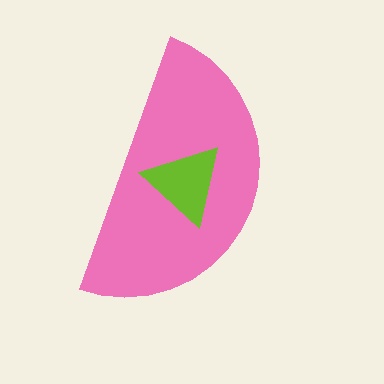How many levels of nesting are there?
2.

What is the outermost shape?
The pink semicircle.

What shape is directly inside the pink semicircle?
The lime triangle.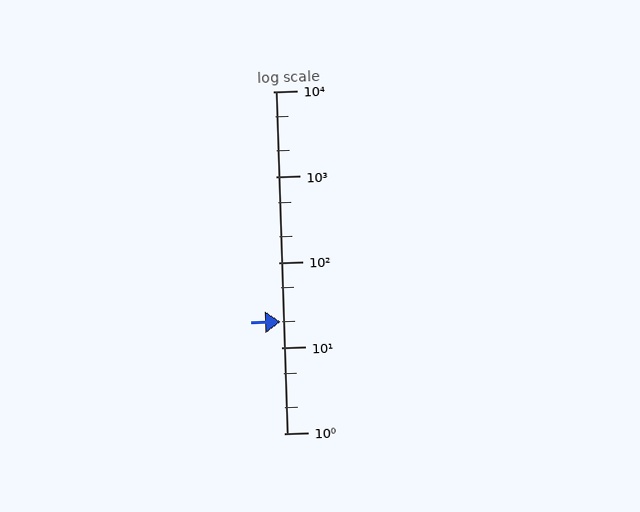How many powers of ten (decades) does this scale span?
The scale spans 4 decades, from 1 to 10000.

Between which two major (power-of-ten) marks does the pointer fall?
The pointer is between 10 and 100.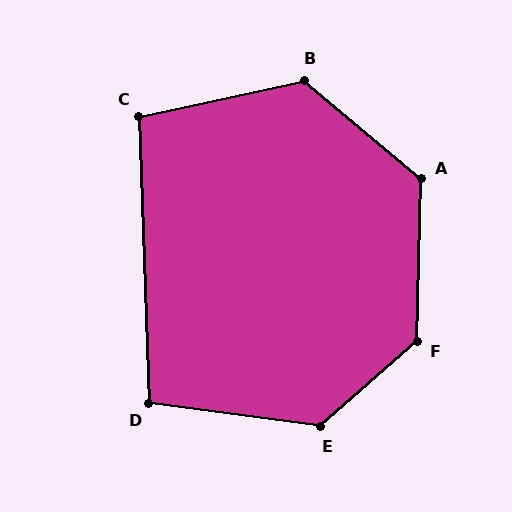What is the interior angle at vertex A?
Approximately 129 degrees (obtuse).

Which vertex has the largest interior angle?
F, at approximately 133 degrees.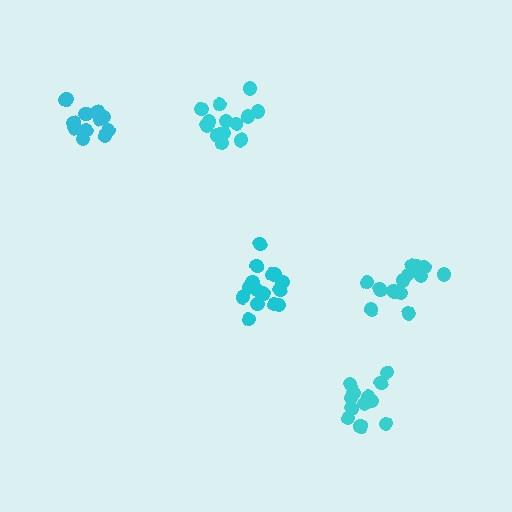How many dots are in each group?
Group 1: 15 dots, Group 2: 13 dots, Group 3: 13 dots, Group 4: 16 dots, Group 5: 13 dots (70 total).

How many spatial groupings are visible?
There are 5 spatial groupings.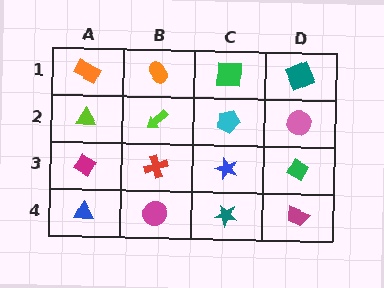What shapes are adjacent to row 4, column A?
A magenta diamond (row 3, column A), a magenta circle (row 4, column B).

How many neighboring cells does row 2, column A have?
3.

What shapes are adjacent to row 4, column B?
A red cross (row 3, column B), a blue triangle (row 4, column A), a teal star (row 4, column C).